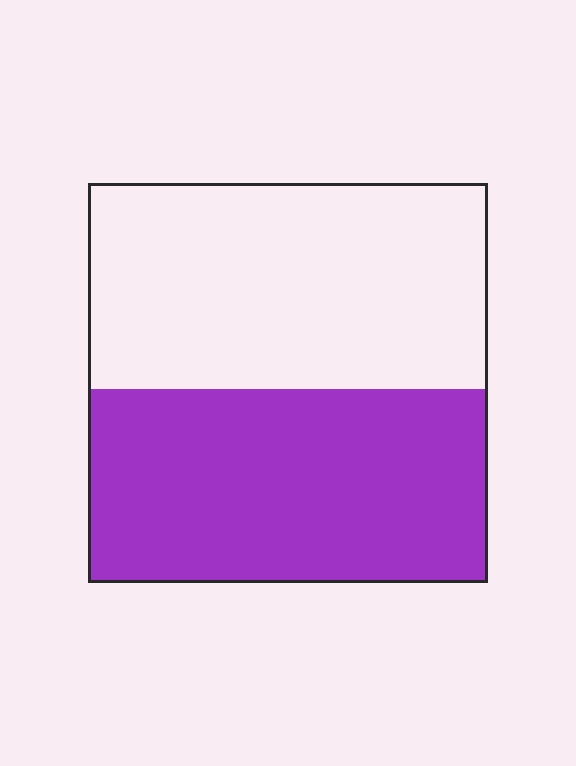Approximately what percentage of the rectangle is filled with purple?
Approximately 50%.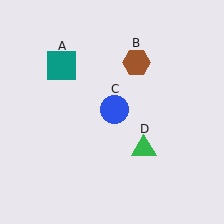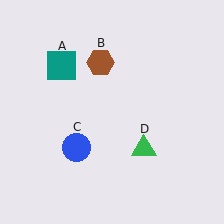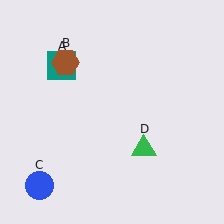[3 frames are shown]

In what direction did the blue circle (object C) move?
The blue circle (object C) moved down and to the left.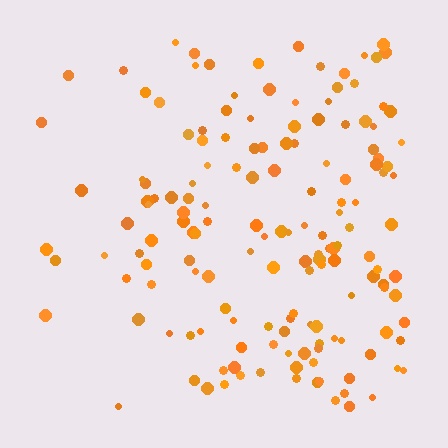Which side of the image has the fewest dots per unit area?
The left.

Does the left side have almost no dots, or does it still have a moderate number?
Still a moderate number, just noticeably fewer than the right.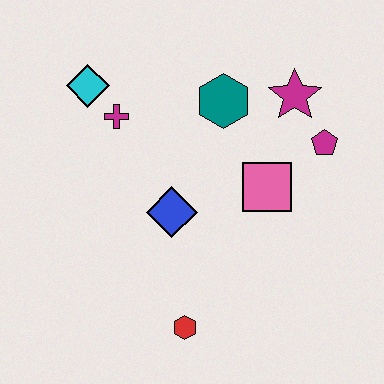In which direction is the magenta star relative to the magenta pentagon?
The magenta star is above the magenta pentagon.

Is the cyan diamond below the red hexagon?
No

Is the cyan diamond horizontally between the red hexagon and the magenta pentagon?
No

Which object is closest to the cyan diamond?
The magenta cross is closest to the cyan diamond.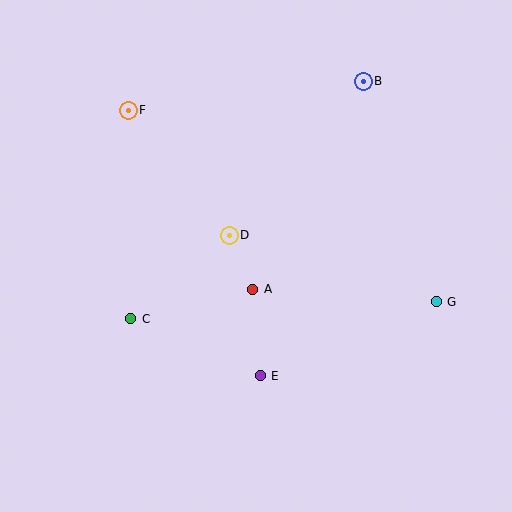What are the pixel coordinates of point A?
Point A is at (253, 289).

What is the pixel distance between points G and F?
The distance between G and F is 363 pixels.